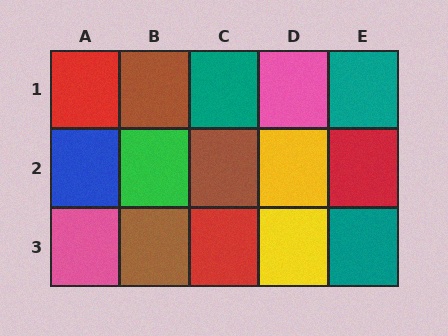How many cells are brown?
3 cells are brown.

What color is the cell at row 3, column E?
Teal.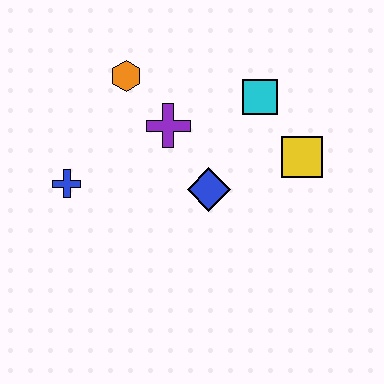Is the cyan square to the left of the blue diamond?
No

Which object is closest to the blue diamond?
The purple cross is closest to the blue diamond.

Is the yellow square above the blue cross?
Yes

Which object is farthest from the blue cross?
The yellow square is farthest from the blue cross.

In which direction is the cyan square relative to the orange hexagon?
The cyan square is to the right of the orange hexagon.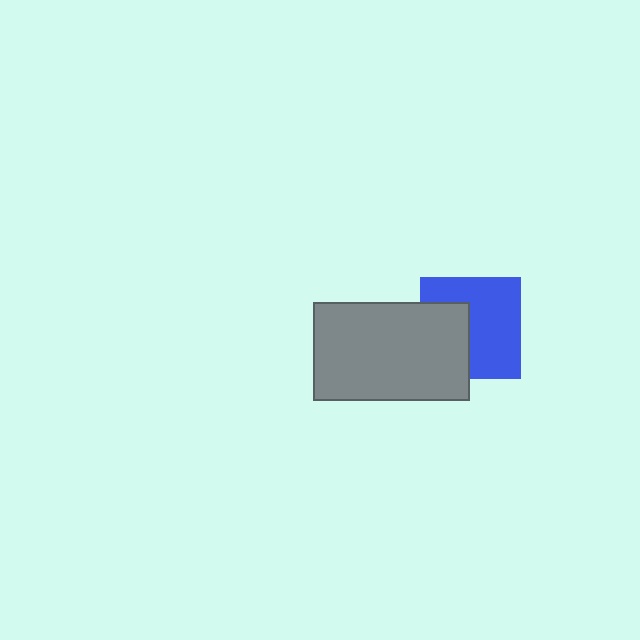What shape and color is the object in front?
The object in front is a gray rectangle.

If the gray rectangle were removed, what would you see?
You would see the complete blue square.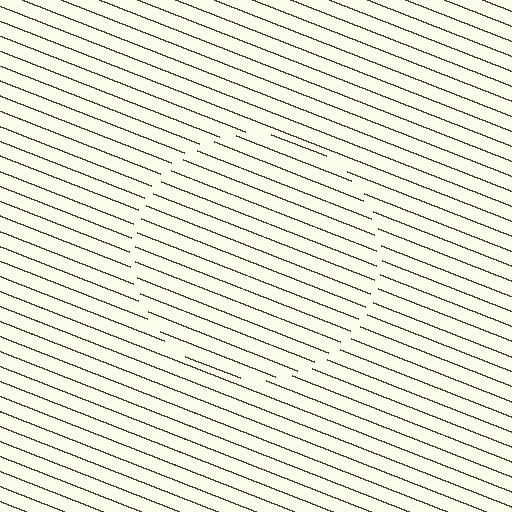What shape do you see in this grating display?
An illusory circle. The interior of the shape contains the same grating, shifted by half a period — the contour is defined by the phase discontinuity where line-ends from the inner and outer gratings abut.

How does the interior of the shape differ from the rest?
The interior of the shape contains the same grating, shifted by half a period — the contour is defined by the phase discontinuity where line-ends from the inner and outer gratings abut.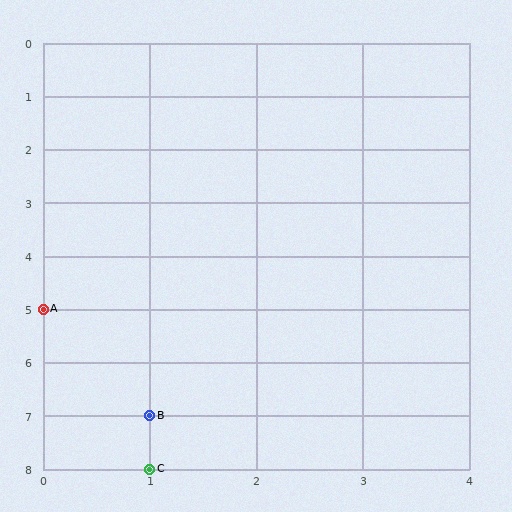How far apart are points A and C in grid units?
Points A and C are 1 column and 3 rows apart (about 3.2 grid units diagonally).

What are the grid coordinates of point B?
Point B is at grid coordinates (1, 7).